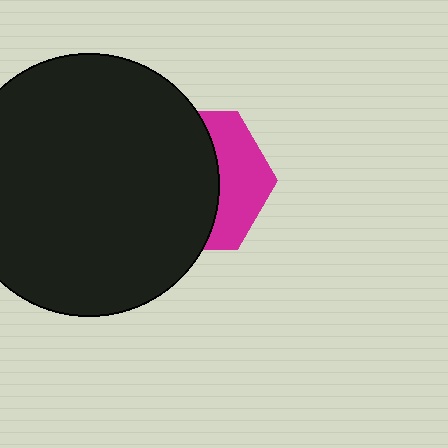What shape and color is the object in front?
The object in front is a black circle.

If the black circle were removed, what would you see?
You would see the complete magenta hexagon.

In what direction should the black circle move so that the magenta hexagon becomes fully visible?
The black circle should move left. That is the shortest direction to clear the overlap and leave the magenta hexagon fully visible.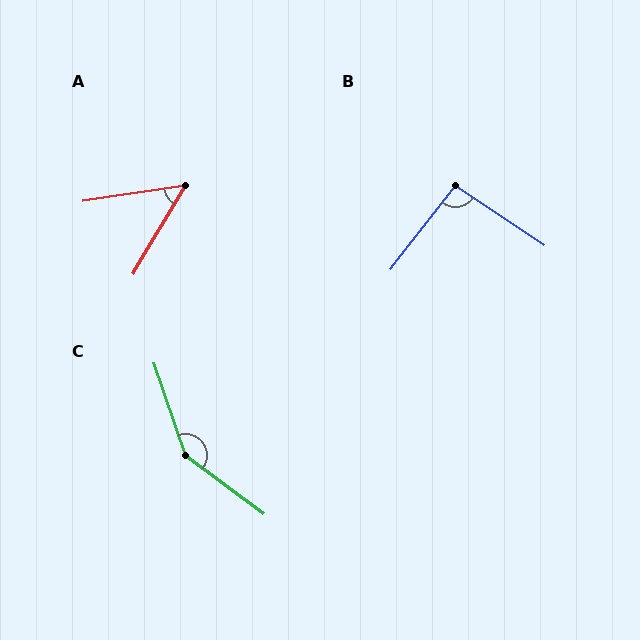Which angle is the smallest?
A, at approximately 50 degrees.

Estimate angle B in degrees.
Approximately 94 degrees.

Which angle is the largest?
C, at approximately 145 degrees.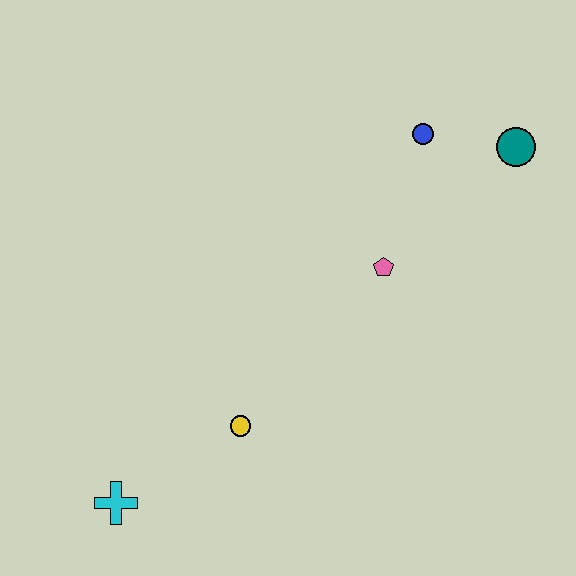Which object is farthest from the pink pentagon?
The cyan cross is farthest from the pink pentagon.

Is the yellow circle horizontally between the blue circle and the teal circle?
No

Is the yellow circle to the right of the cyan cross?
Yes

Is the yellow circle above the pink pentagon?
No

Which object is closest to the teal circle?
The blue circle is closest to the teal circle.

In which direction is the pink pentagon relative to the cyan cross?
The pink pentagon is to the right of the cyan cross.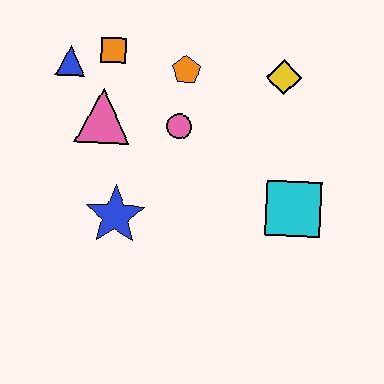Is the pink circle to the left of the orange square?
No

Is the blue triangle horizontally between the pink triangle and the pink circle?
No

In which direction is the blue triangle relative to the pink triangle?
The blue triangle is above the pink triangle.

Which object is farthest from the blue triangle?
The cyan square is farthest from the blue triangle.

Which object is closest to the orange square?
The blue triangle is closest to the orange square.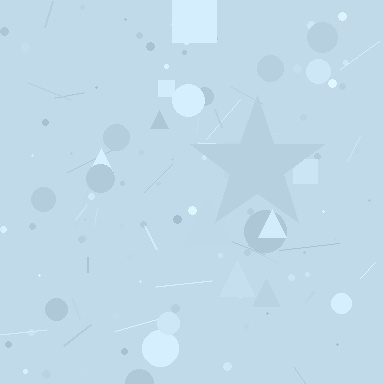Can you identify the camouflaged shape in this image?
The camouflaged shape is a star.